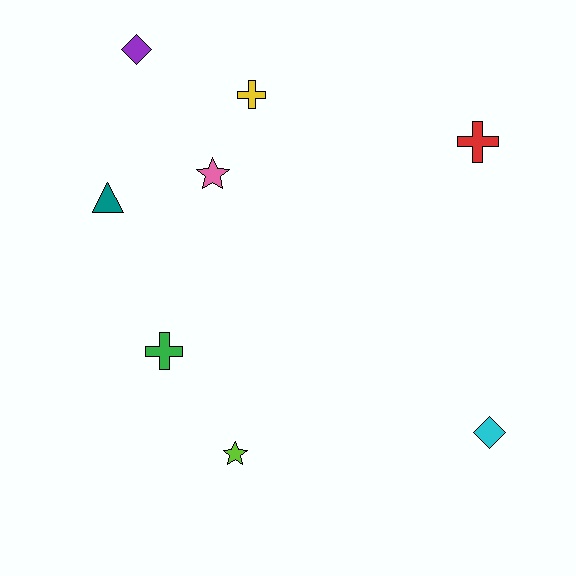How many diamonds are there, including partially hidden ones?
There are 2 diamonds.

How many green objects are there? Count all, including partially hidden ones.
There is 1 green object.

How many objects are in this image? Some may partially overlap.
There are 8 objects.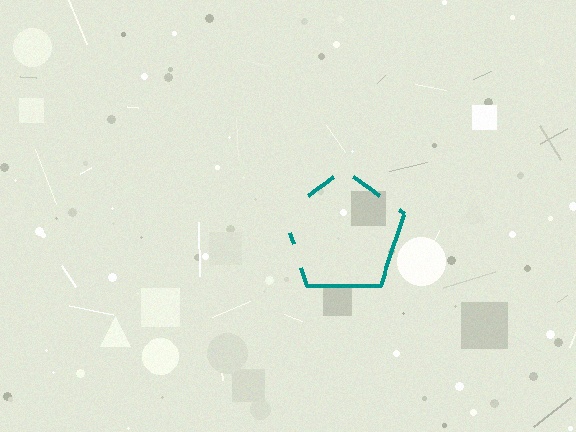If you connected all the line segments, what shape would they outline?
They would outline a pentagon.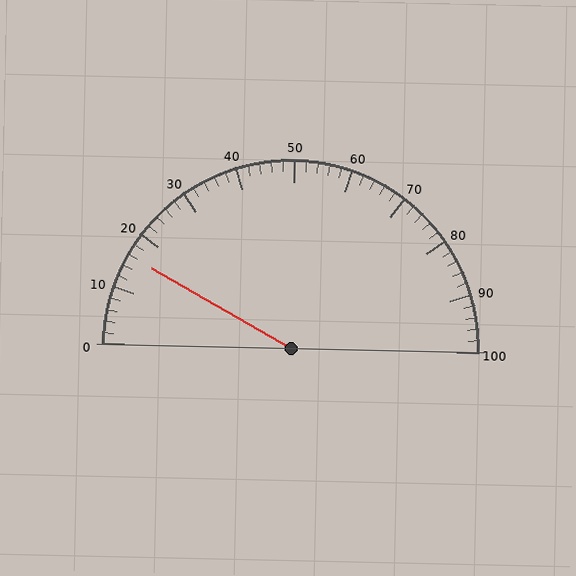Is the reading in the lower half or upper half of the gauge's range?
The reading is in the lower half of the range (0 to 100).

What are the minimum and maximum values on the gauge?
The gauge ranges from 0 to 100.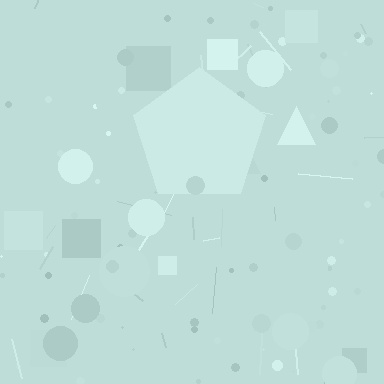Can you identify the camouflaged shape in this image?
The camouflaged shape is a pentagon.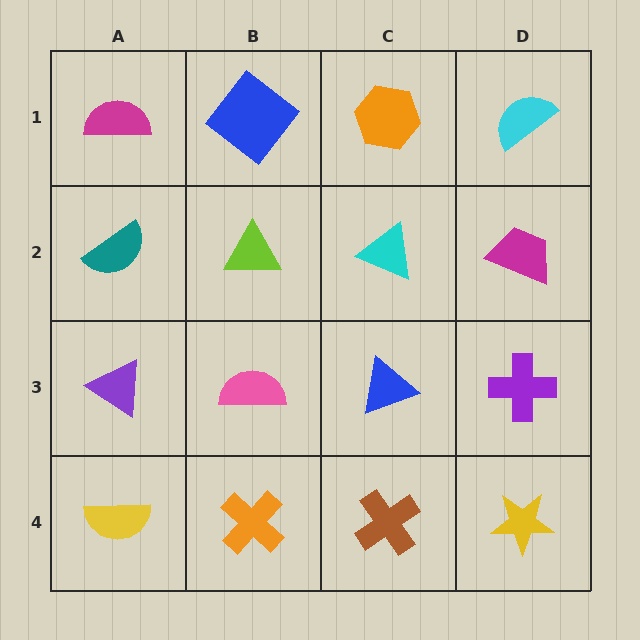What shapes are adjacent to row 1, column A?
A teal semicircle (row 2, column A), a blue diamond (row 1, column B).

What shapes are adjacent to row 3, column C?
A cyan triangle (row 2, column C), a brown cross (row 4, column C), a pink semicircle (row 3, column B), a purple cross (row 3, column D).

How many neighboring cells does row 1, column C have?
3.